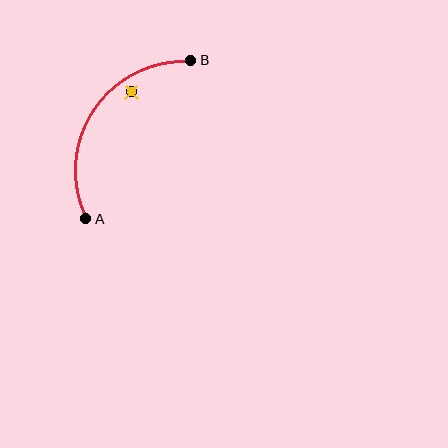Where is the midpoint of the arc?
The arc midpoint is the point on the curve farthest from the straight line joining A and B. It sits to the left of that line.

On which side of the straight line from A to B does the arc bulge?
The arc bulges to the left of the straight line connecting A and B.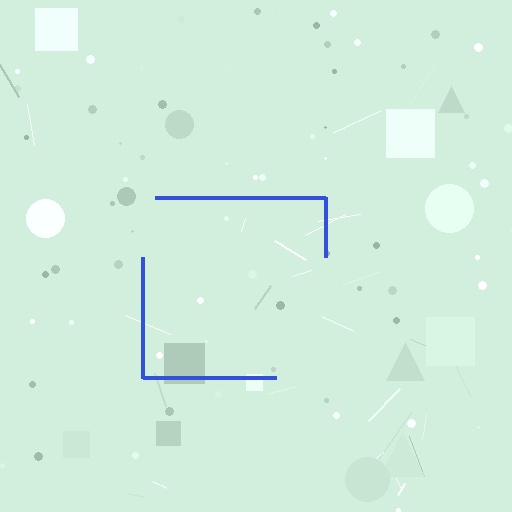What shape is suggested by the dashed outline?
The dashed outline suggests a square.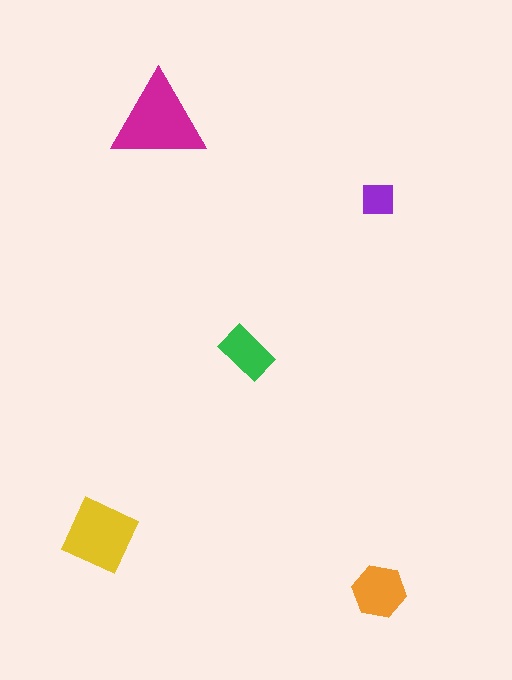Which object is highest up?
The magenta triangle is topmost.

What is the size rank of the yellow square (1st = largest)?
2nd.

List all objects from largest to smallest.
The magenta triangle, the yellow square, the orange hexagon, the green rectangle, the purple square.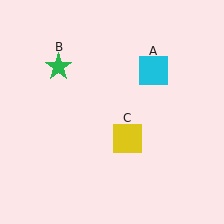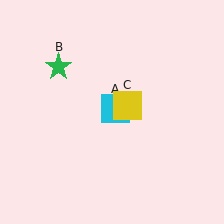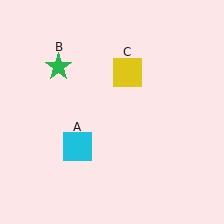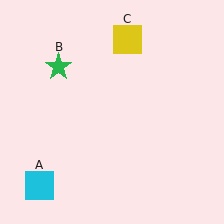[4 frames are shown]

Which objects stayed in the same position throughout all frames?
Green star (object B) remained stationary.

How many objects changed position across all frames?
2 objects changed position: cyan square (object A), yellow square (object C).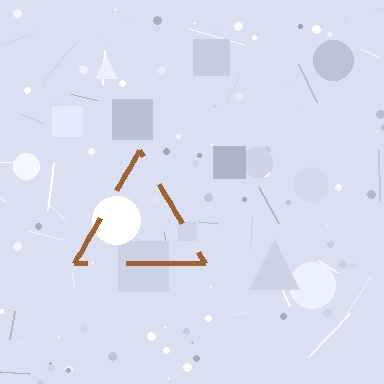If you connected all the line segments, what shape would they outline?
They would outline a triangle.